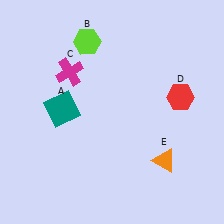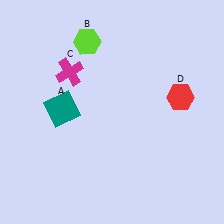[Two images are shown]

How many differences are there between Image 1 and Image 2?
There is 1 difference between the two images.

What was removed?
The orange triangle (E) was removed in Image 2.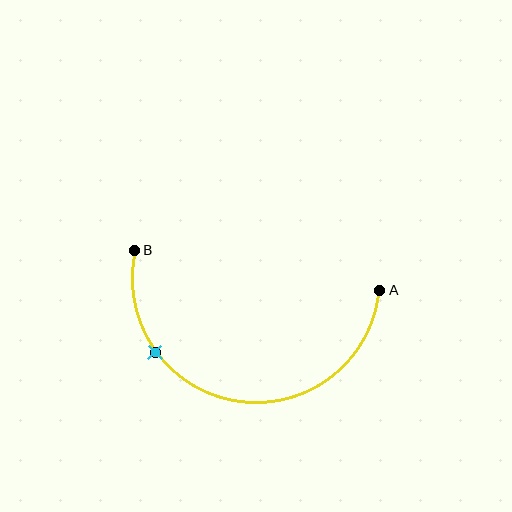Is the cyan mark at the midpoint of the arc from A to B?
No. The cyan mark lies on the arc but is closer to endpoint B. The arc midpoint would be at the point on the curve equidistant along the arc from both A and B.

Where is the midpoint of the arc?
The arc midpoint is the point on the curve farthest from the straight line joining A and B. It sits below that line.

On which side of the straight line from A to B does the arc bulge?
The arc bulges below the straight line connecting A and B.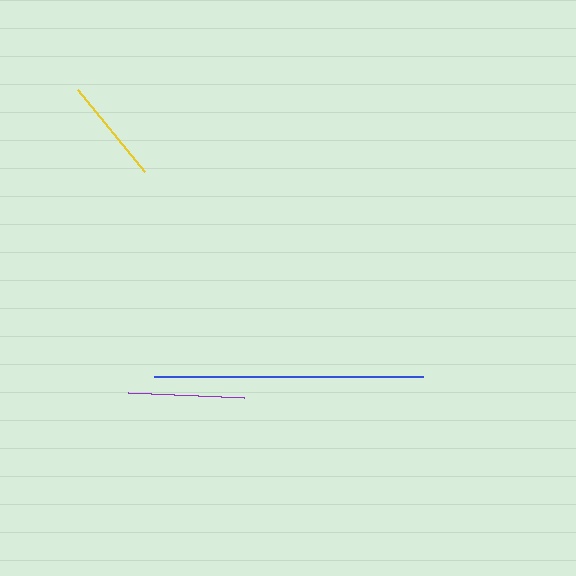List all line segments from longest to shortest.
From longest to shortest: blue, purple, yellow.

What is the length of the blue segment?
The blue segment is approximately 269 pixels long.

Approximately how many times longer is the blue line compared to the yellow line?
The blue line is approximately 2.5 times the length of the yellow line.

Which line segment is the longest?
The blue line is the longest at approximately 269 pixels.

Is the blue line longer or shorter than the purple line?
The blue line is longer than the purple line.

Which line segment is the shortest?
The yellow line is the shortest at approximately 106 pixels.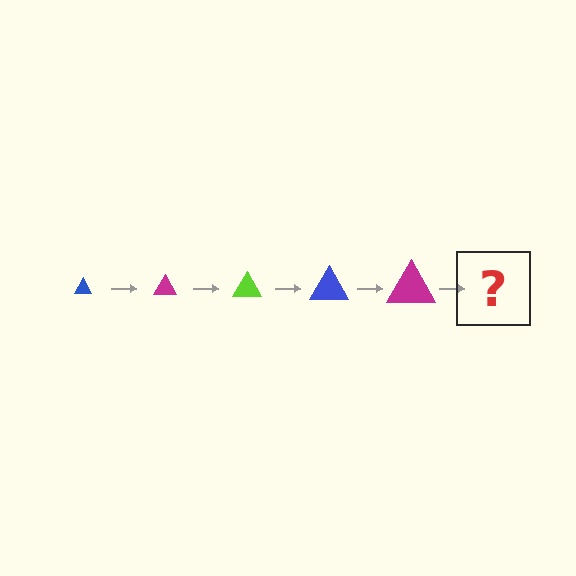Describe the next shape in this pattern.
It should be a lime triangle, larger than the previous one.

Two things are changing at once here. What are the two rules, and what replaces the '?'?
The two rules are that the triangle grows larger each step and the color cycles through blue, magenta, and lime. The '?' should be a lime triangle, larger than the previous one.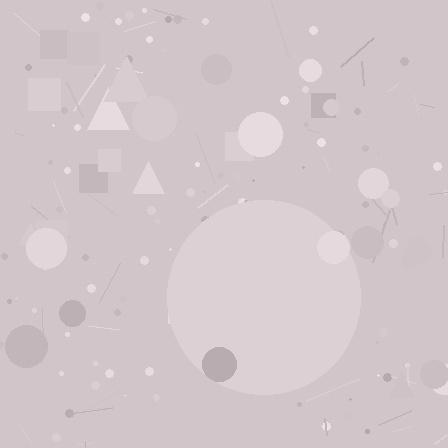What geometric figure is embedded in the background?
A circle is embedded in the background.